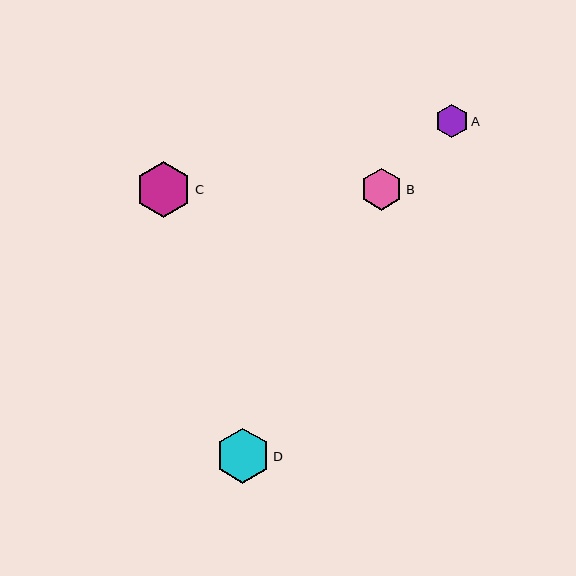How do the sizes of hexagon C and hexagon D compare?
Hexagon C and hexagon D are approximately the same size.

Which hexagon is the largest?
Hexagon C is the largest with a size of approximately 56 pixels.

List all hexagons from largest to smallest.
From largest to smallest: C, D, B, A.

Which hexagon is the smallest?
Hexagon A is the smallest with a size of approximately 33 pixels.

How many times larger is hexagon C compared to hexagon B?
Hexagon C is approximately 1.3 times the size of hexagon B.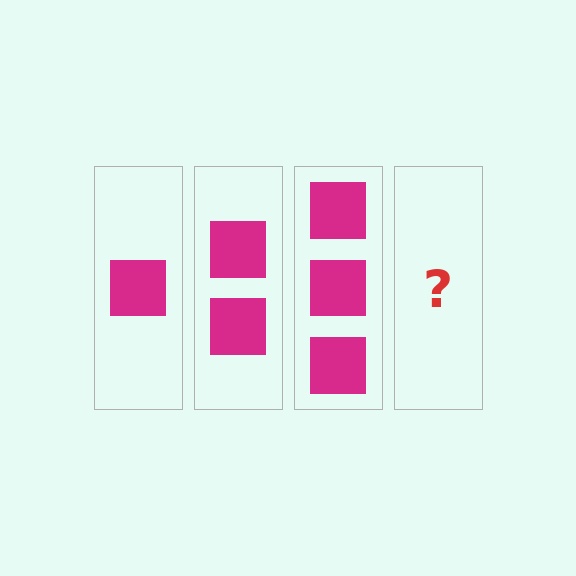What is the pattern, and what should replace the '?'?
The pattern is that each step adds one more square. The '?' should be 4 squares.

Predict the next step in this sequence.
The next step is 4 squares.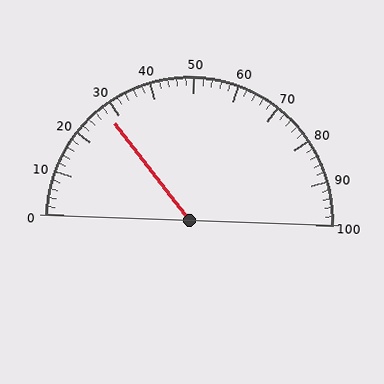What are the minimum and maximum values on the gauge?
The gauge ranges from 0 to 100.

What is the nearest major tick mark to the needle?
The nearest major tick mark is 30.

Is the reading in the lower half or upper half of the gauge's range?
The reading is in the lower half of the range (0 to 100).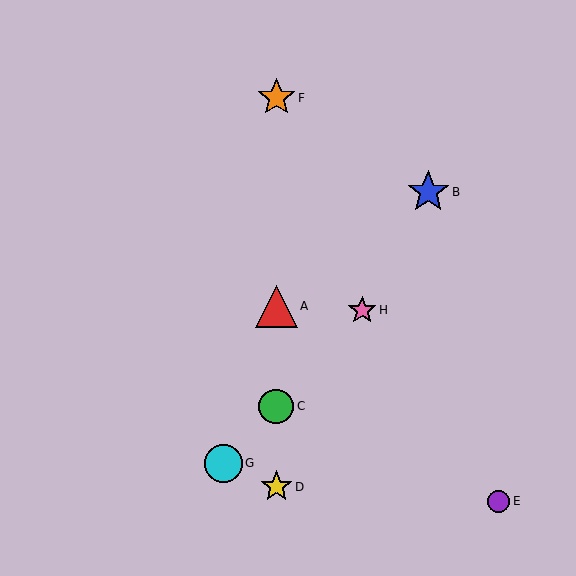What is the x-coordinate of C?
Object C is at x≈276.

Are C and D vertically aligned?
Yes, both are at x≈276.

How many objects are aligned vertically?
4 objects (A, C, D, F) are aligned vertically.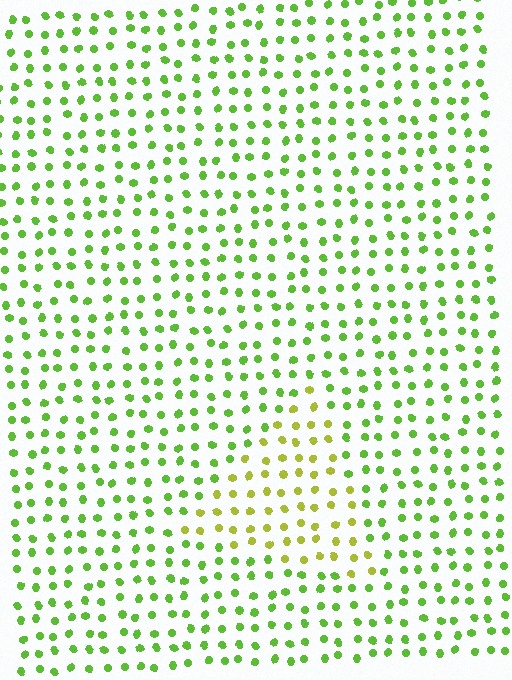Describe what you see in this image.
The image is filled with small lime elements in a uniform arrangement. A triangle-shaped region is visible where the elements are tinted to a slightly different hue, forming a subtle color boundary.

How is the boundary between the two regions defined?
The boundary is defined purely by a slight shift in hue (about 34 degrees). Spacing, size, and orientation are identical on both sides.